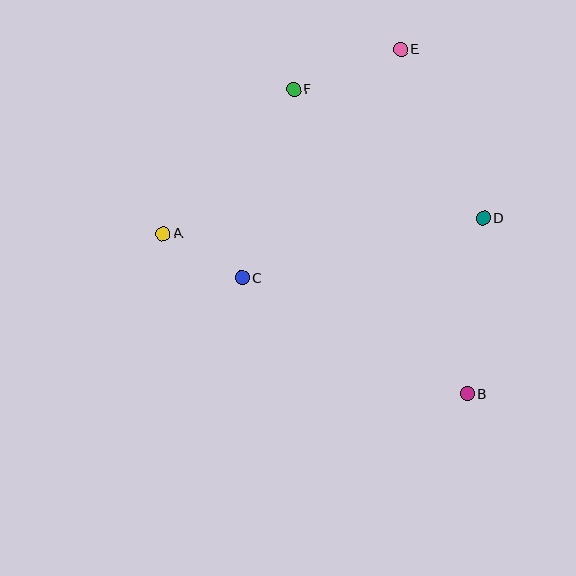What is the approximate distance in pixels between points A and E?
The distance between A and E is approximately 301 pixels.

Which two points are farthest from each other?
Points B and E are farthest from each other.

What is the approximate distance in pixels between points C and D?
The distance between C and D is approximately 249 pixels.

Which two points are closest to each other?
Points A and C are closest to each other.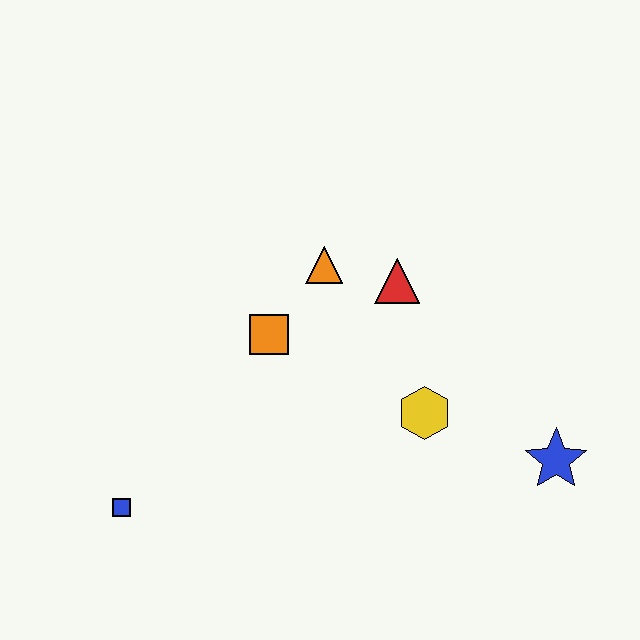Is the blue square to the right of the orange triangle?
No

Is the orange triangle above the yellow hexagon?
Yes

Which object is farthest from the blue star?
The blue square is farthest from the blue star.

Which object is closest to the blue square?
The orange square is closest to the blue square.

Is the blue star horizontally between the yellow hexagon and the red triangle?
No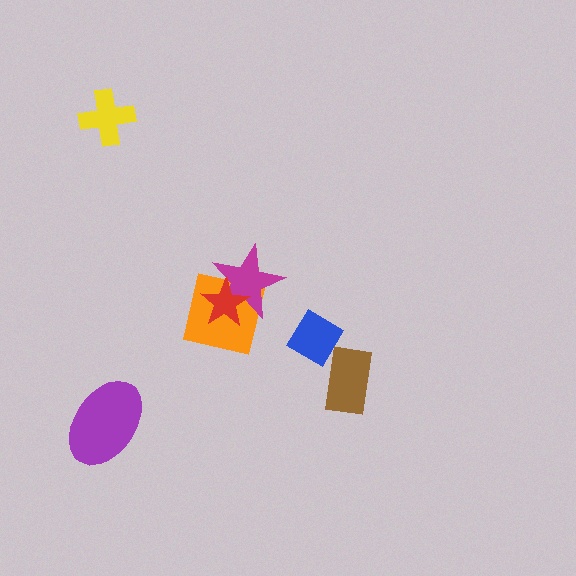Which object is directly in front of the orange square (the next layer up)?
The magenta star is directly in front of the orange square.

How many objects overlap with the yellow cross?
0 objects overlap with the yellow cross.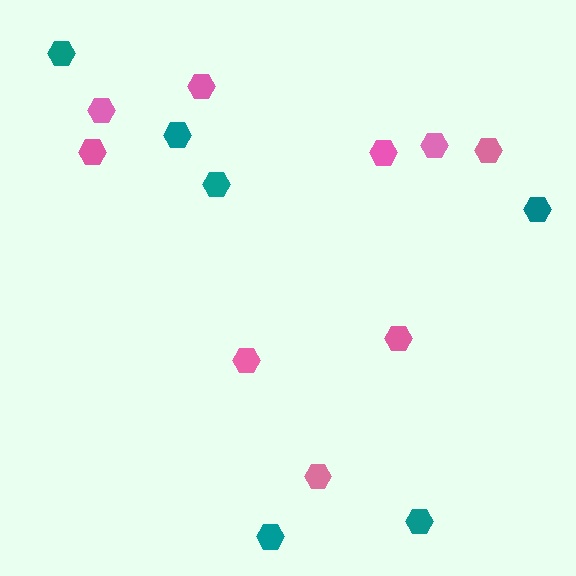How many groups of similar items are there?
There are 2 groups: one group of teal hexagons (6) and one group of pink hexagons (9).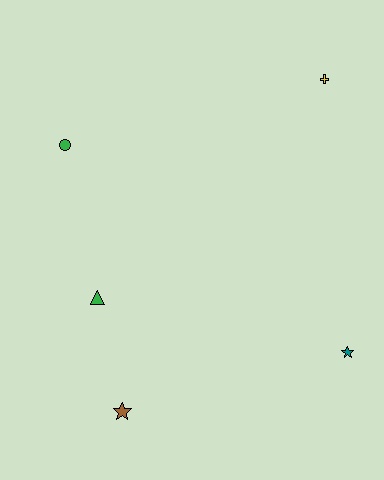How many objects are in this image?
There are 5 objects.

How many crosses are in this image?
There is 1 cross.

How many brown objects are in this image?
There is 1 brown object.